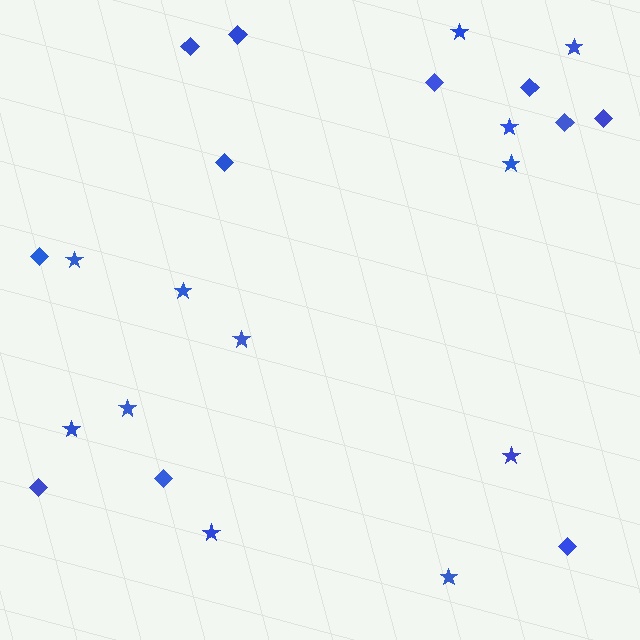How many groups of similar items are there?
There are 2 groups: one group of stars (12) and one group of diamonds (11).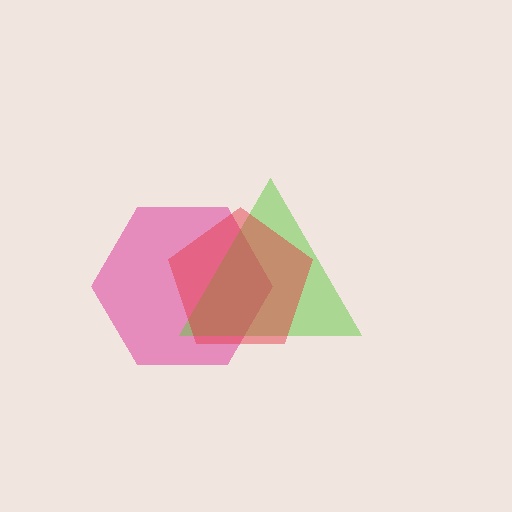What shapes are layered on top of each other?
The layered shapes are: a pink hexagon, a lime triangle, a red pentagon.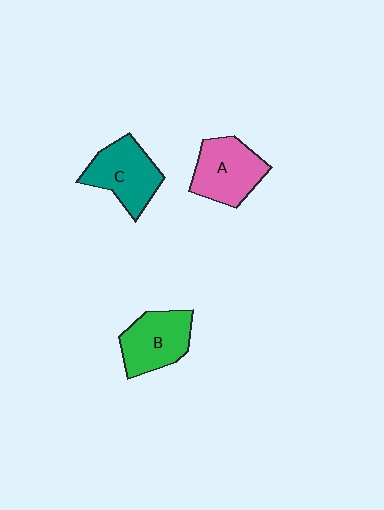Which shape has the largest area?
Shape A (pink).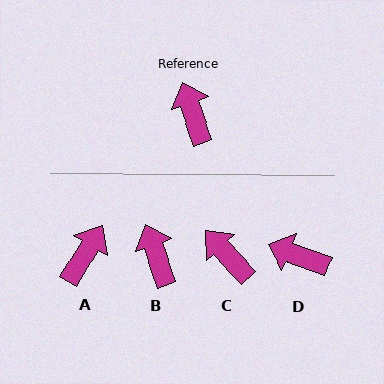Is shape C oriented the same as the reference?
No, it is off by about 24 degrees.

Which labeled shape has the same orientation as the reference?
B.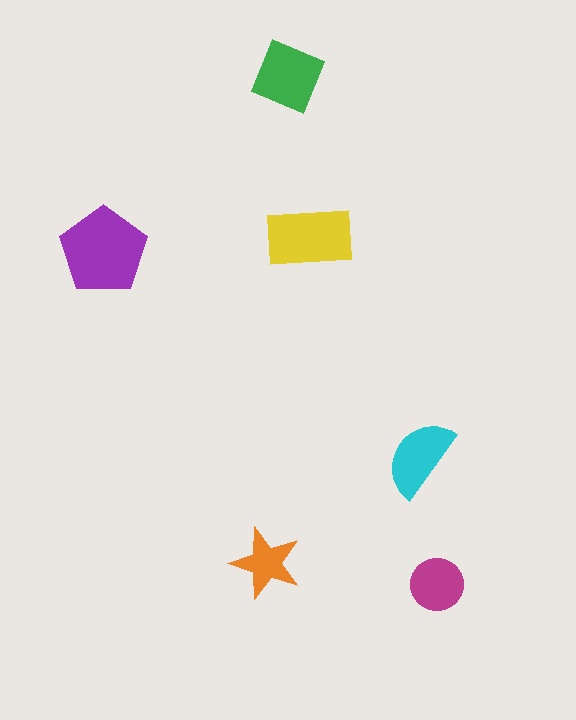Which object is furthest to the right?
The magenta circle is rightmost.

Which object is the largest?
The purple pentagon.